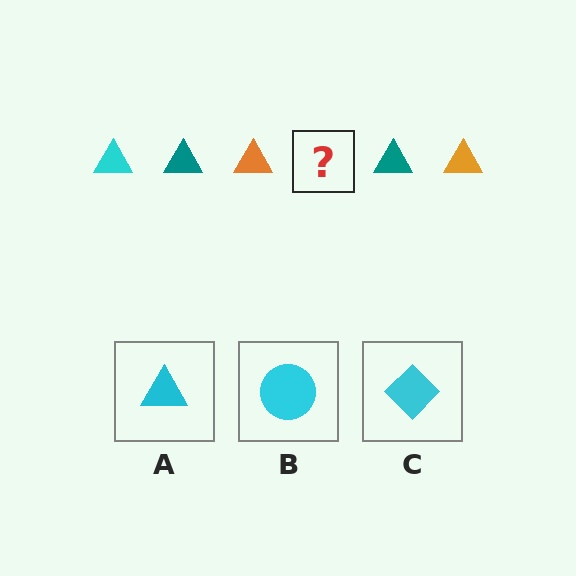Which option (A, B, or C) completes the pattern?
A.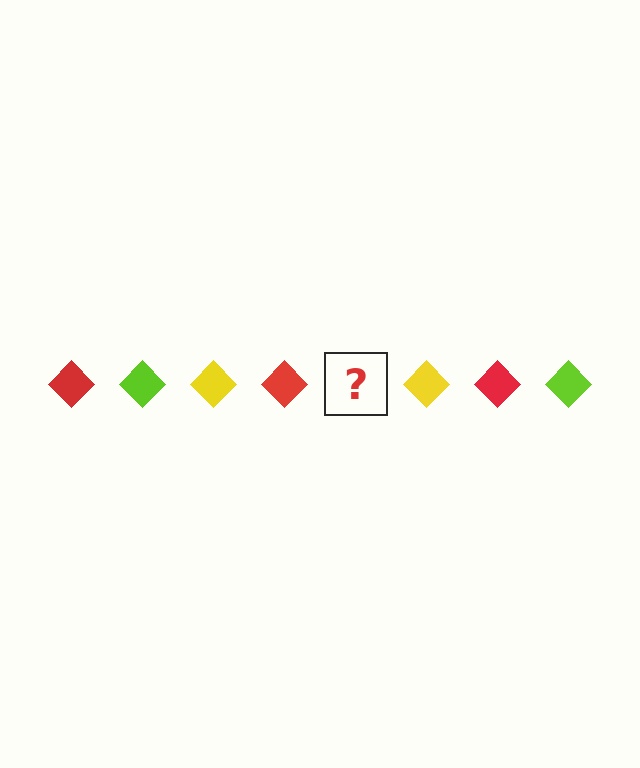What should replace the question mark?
The question mark should be replaced with a lime diamond.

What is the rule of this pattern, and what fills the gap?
The rule is that the pattern cycles through red, lime, yellow diamonds. The gap should be filled with a lime diamond.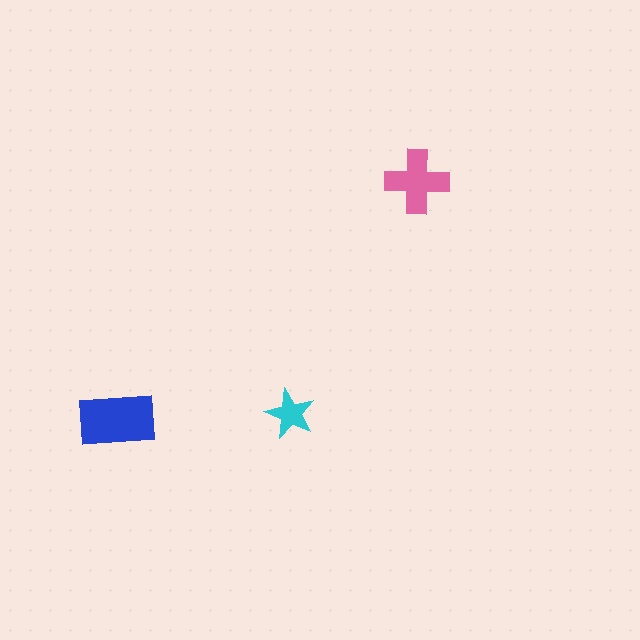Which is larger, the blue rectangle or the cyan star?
The blue rectangle.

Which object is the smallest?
The cyan star.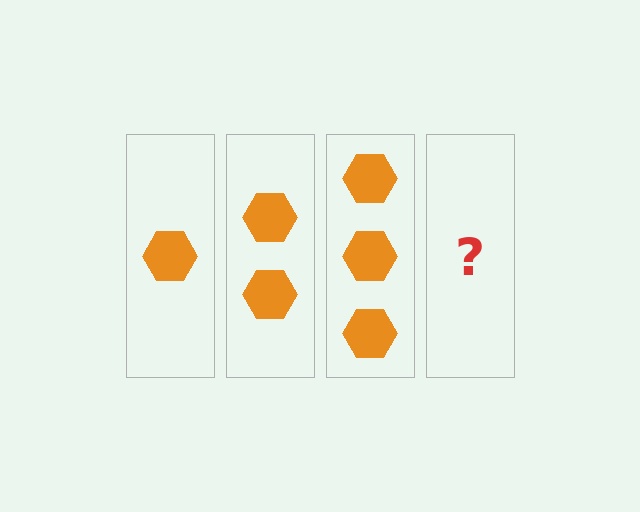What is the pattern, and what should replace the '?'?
The pattern is that each step adds one more hexagon. The '?' should be 4 hexagons.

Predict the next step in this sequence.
The next step is 4 hexagons.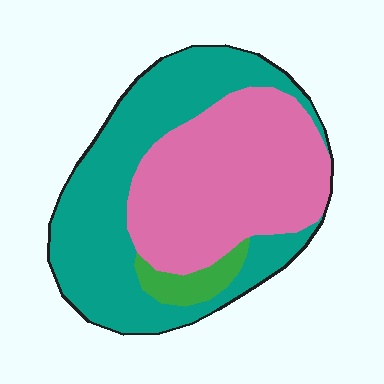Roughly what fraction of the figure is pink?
Pink covers about 45% of the figure.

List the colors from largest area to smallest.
From largest to smallest: teal, pink, green.